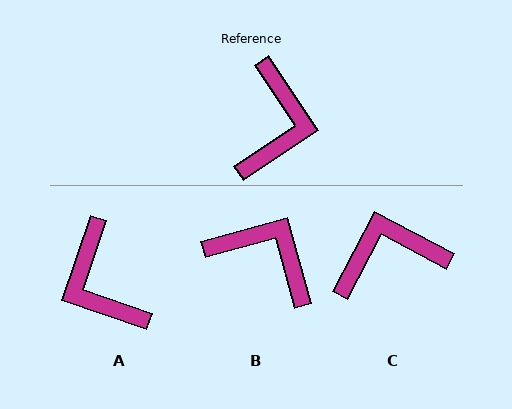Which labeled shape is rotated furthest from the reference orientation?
A, about 143 degrees away.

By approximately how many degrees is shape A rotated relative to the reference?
Approximately 143 degrees clockwise.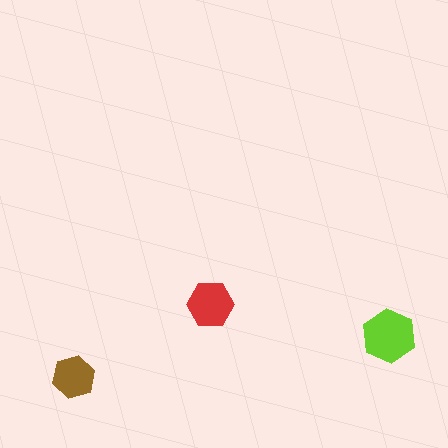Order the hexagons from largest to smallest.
the lime one, the red one, the brown one.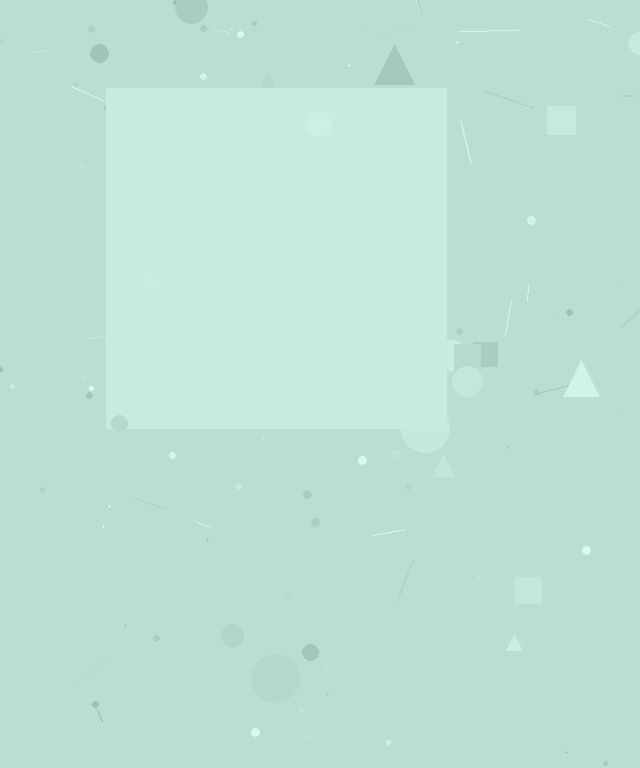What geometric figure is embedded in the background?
A square is embedded in the background.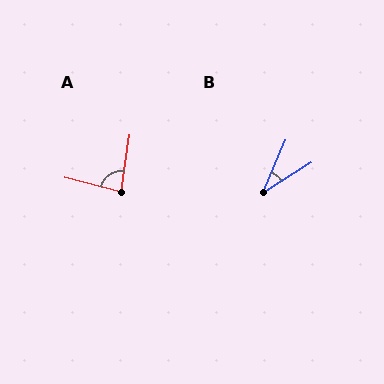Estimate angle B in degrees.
Approximately 34 degrees.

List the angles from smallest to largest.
B (34°), A (85°).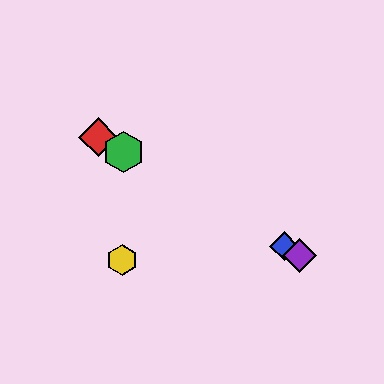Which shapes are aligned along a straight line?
The red diamond, the blue diamond, the green hexagon, the purple diamond are aligned along a straight line.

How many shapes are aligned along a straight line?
4 shapes (the red diamond, the blue diamond, the green hexagon, the purple diamond) are aligned along a straight line.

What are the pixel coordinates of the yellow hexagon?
The yellow hexagon is at (122, 260).